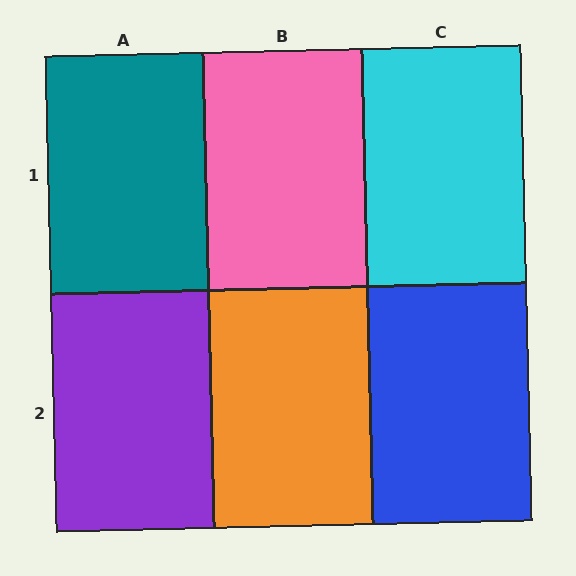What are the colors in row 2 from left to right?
Purple, orange, blue.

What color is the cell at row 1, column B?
Pink.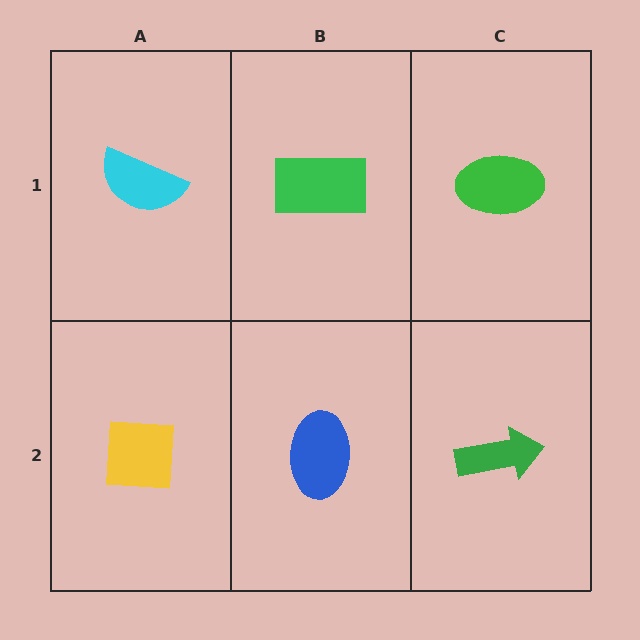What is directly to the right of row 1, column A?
A green rectangle.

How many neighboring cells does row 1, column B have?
3.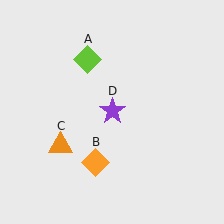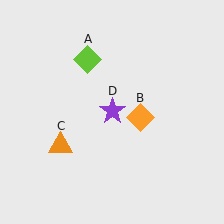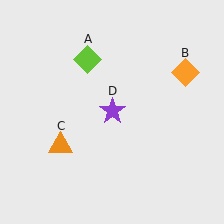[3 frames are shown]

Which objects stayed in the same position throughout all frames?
Lime diamond (object A) and orange triangle (object C) and purple star (object D) remained stationary.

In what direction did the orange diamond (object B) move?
The orange diamond (object B) moved up and to the right.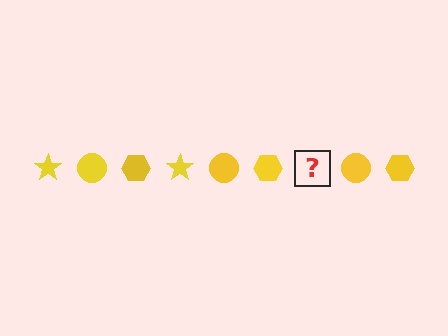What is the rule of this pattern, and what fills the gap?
The rule is that the pattern cycles through star, circle, hexagon shapes in yellow. The gap should be filled with a yellow star.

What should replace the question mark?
The question mark should be replaced with a yellow star.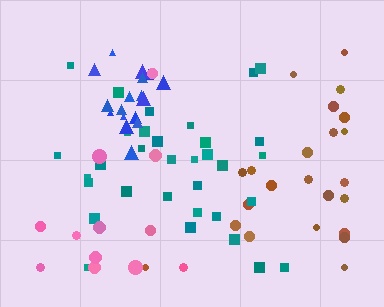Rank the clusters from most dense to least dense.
blue, teal, brown, pink.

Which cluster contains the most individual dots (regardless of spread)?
Teal (34).